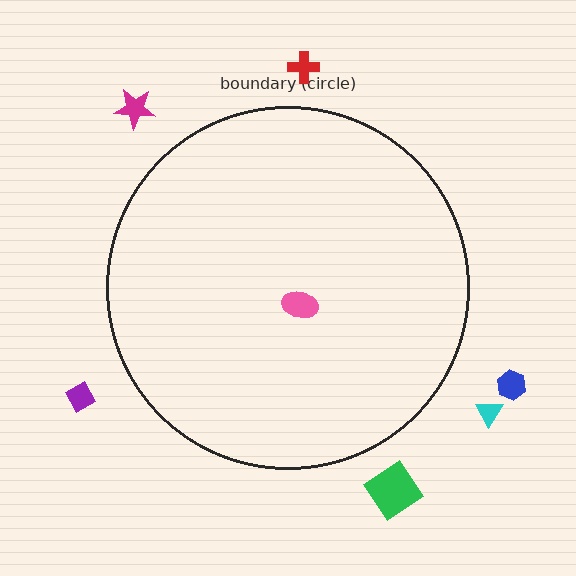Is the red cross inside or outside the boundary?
Outside.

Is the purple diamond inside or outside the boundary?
Outside.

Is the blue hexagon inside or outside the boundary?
Outside.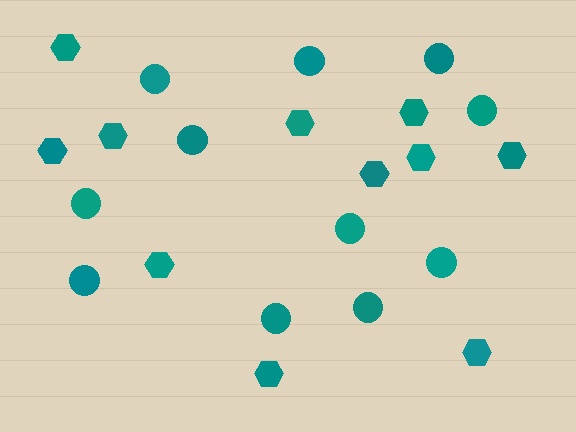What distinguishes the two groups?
There are 2 groups: one group of hexagons (11) and one group of circles (11).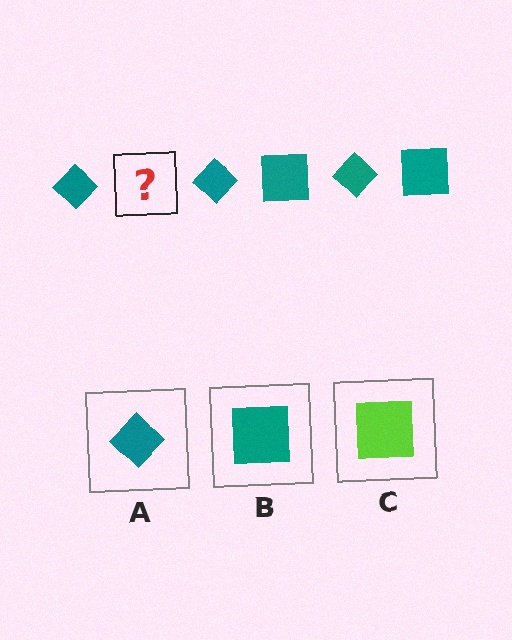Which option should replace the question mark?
Option B.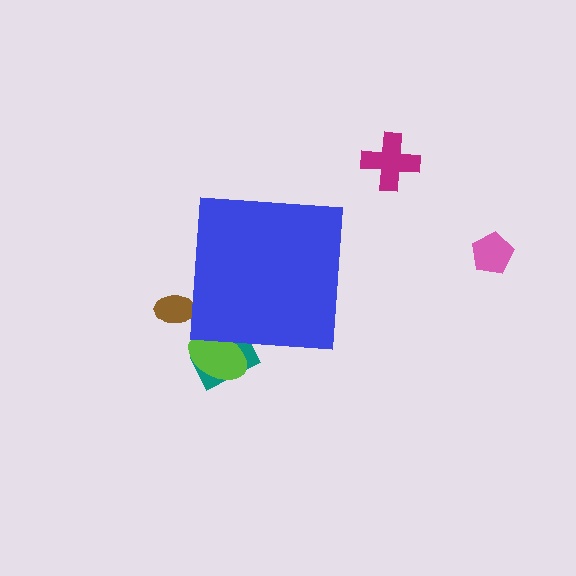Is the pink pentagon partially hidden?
No, the pink pentagon is fully visible.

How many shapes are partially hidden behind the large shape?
3 shapes are partially hidden.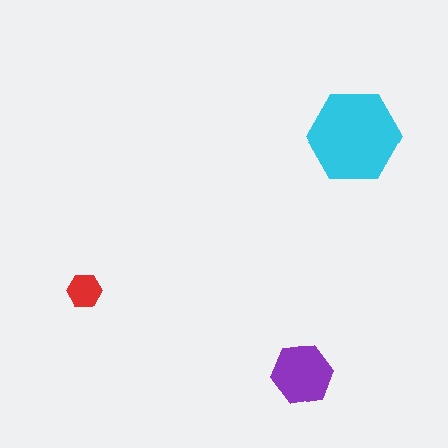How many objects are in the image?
There are 3 objects in the image.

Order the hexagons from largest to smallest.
the cyan one, the purple one, the red one.